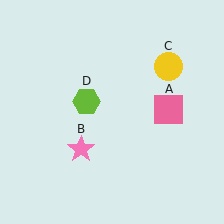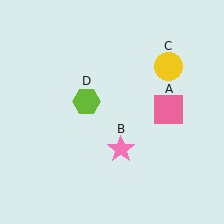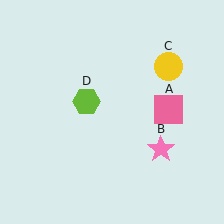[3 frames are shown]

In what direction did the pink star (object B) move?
The pink star (object B) moved right.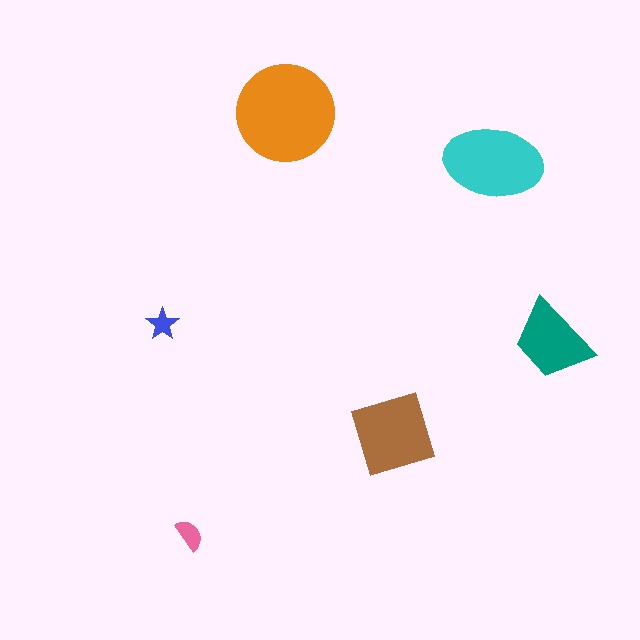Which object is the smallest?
The blue star.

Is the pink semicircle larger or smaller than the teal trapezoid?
Smaller.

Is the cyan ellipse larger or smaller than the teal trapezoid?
Larger.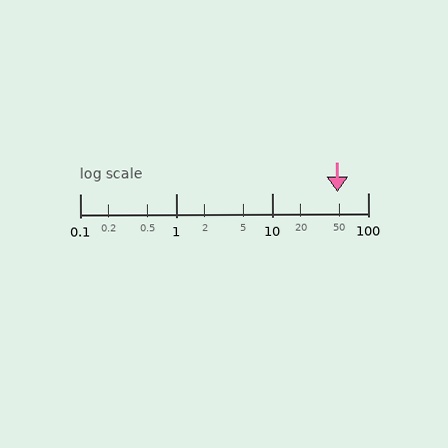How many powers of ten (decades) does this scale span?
The scale spans 3 decades, from 0.1 to 100.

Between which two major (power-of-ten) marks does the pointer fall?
The pointer is between 10 and 100.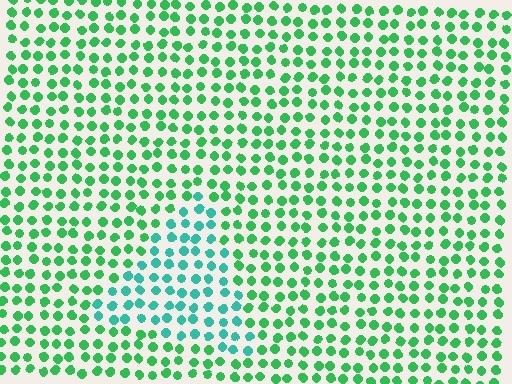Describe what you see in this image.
The image is filled with small green elements in a uniform arrangement. A triangle-shaped region is visible where the elements are tinted to a slightly different hue, forming a subtle color boundary.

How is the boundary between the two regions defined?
The boundary is defined purely by a slight shift in hue (about 34 degrees). Spacing, size, and orientation are identical on both sides.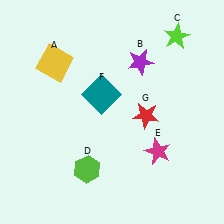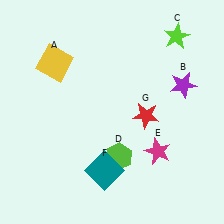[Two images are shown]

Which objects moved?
The objects that moved are: the purple star (B), the lime hexagon (D), the teal square (F).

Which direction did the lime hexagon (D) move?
The lime hexagon (D) moved right.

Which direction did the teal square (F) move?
The teal square (F) moved down.